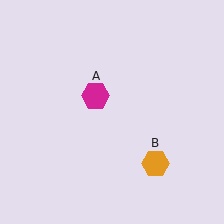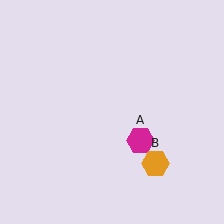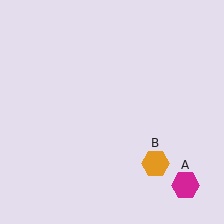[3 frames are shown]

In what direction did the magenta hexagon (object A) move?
The magenta hexagon (object A) moved down and to the right.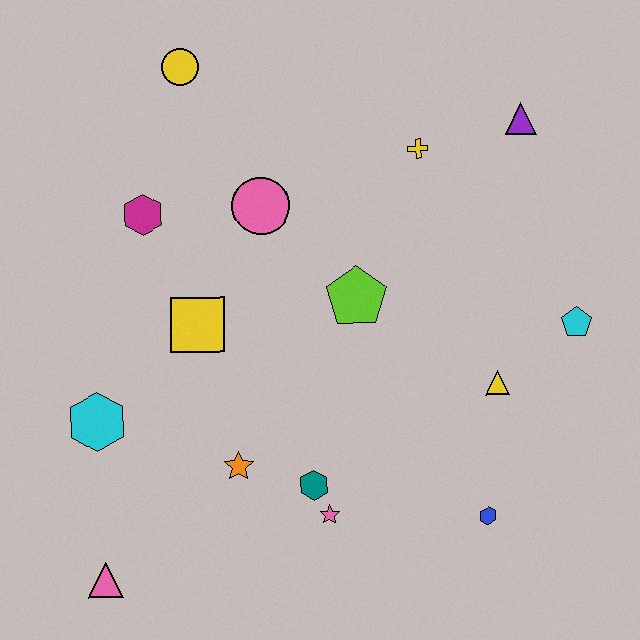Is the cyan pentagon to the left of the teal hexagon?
No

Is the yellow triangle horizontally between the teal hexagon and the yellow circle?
No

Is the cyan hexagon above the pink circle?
No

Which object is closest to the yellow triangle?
The cyan pentagon is closest to the yellow triangle.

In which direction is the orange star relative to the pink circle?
The orange star is below the pink circle.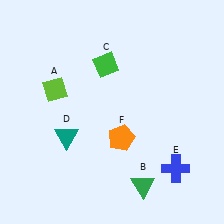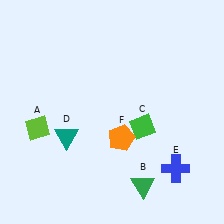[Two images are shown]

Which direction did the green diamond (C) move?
The green diamond (C) moved down.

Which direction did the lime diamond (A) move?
The lime diamond (A) moved down.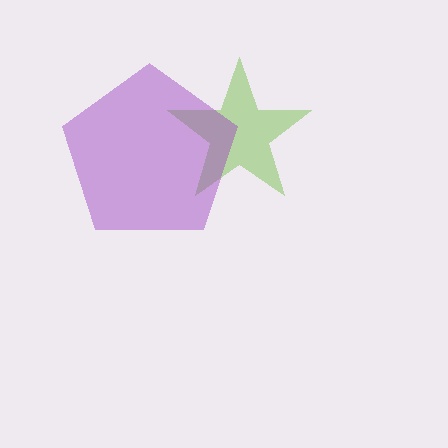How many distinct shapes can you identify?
There are 2 distinct shapes: a lime star, a purple pentagon.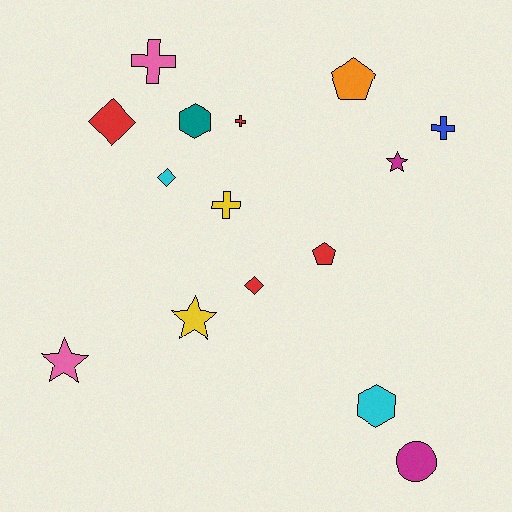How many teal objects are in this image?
There is 1 teal object.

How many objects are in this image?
There are 15 objects.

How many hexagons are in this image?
There are 2 hexagons.